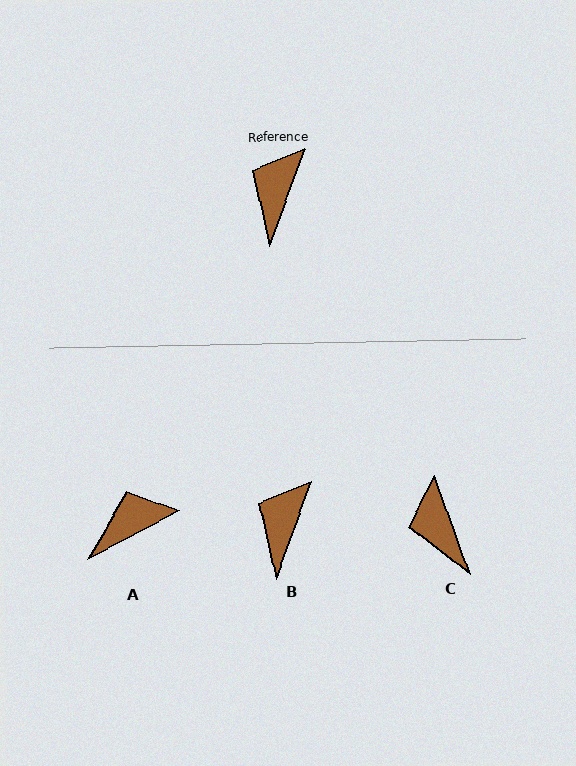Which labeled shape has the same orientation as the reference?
B.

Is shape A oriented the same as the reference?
No, it is off by about 43 degrees.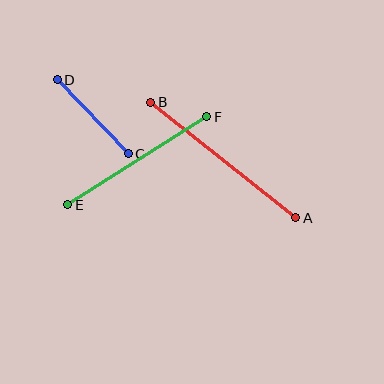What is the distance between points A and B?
The distance is approximately 185 pixels.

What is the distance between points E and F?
The distance is approximately 165 pixels.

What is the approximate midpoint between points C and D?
The midpoint is at approximately (93, 117) pixels.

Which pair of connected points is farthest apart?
Points A and B are farthest apart.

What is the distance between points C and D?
The distance is approximately 102 pixels.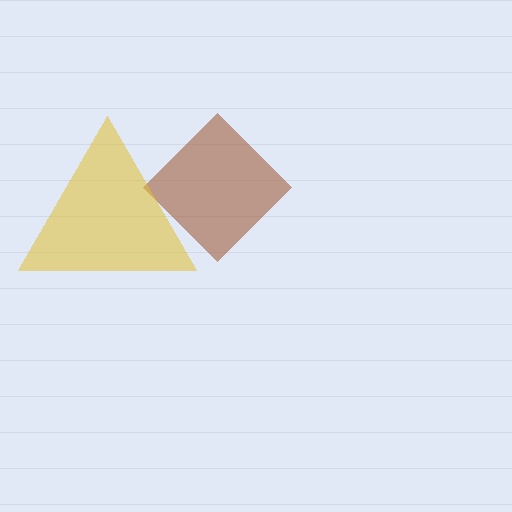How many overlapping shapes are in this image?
There are 2 overlapping shapes in the image.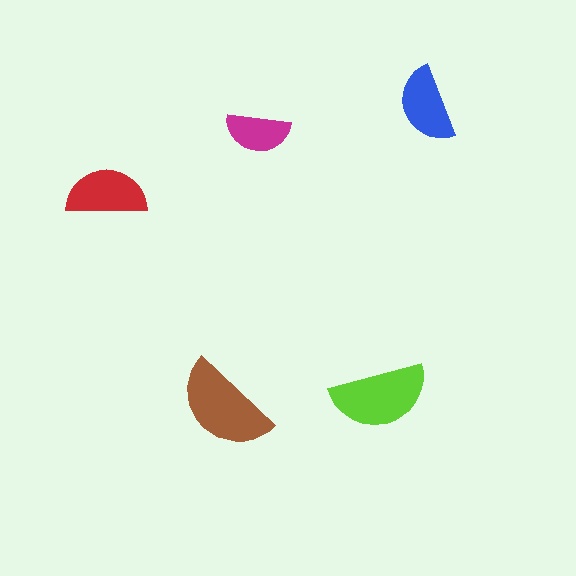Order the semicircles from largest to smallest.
the brown one, the lime one, the red one, the blue one, the magenta one.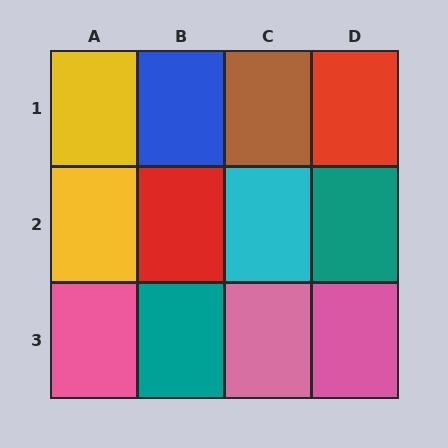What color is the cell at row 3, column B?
Teal.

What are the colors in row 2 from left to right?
Yellow, red, cyan, teal.